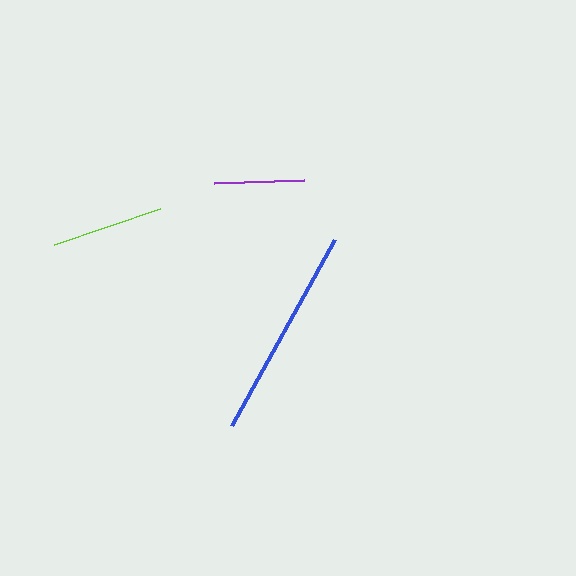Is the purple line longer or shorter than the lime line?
The lime line is longer than the purple line.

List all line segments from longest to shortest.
From longest to shortest: blue, lime, purple.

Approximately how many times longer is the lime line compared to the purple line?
The lime line is approximately 1.2 times the length of the purple line.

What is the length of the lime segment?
The lime segment is approximately 112 pixels long.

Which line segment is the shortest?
The purple line is the shortest at approximately 90 pixels.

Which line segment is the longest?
The blue line is the longest at approximately 213 pixels.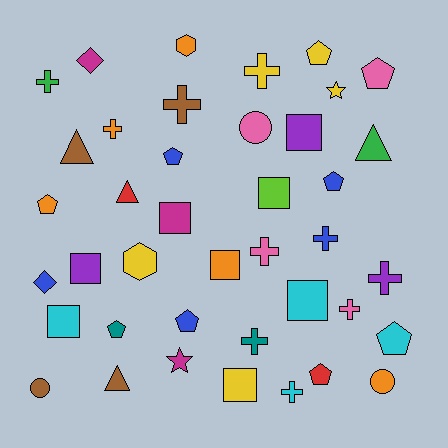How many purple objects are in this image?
There are 3 purple objects.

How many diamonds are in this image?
There are 2 diamonds.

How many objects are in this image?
There are 40 objects.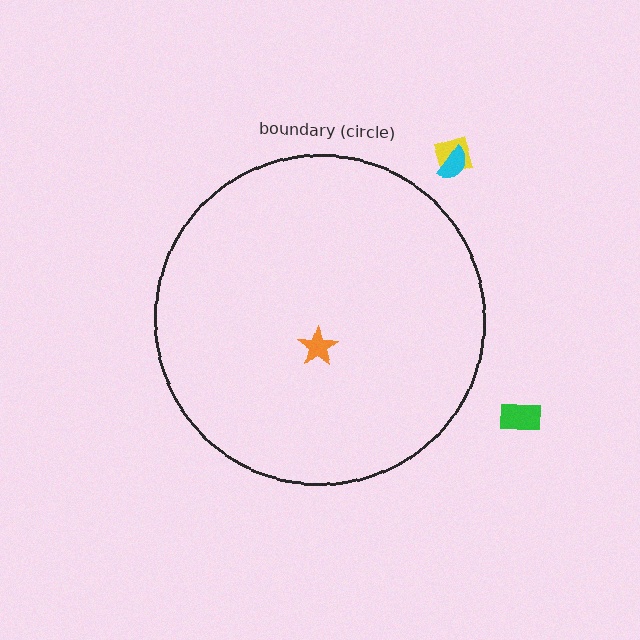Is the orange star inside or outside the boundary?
Inside.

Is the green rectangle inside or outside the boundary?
Outside.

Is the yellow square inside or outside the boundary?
Outside.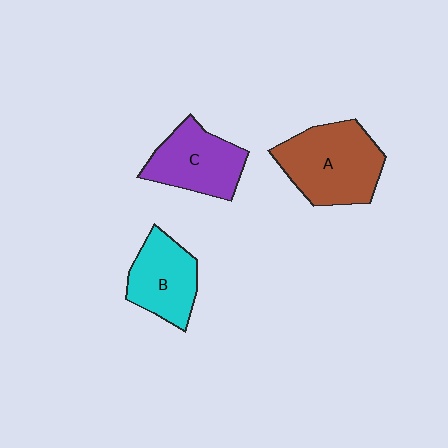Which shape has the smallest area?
Shape B (cyan).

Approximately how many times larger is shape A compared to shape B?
Approximately 1.4 times.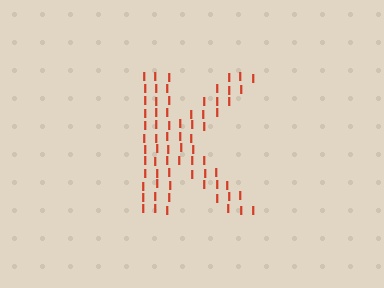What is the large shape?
The large shape is the letter K.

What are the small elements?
The small elements are letter I's.